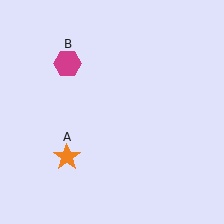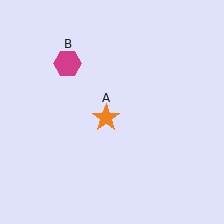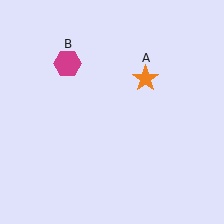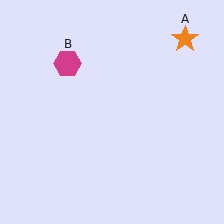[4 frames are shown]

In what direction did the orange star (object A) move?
The orange star (object A) moved up and to the right.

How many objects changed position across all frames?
1 object changed position: orange star (object A).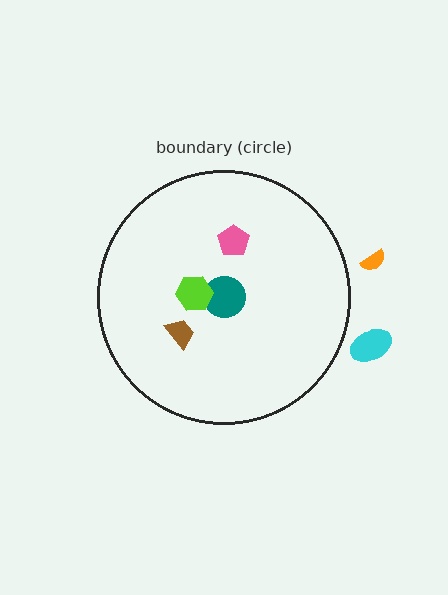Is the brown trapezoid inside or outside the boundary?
Inside.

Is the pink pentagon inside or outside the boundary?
Inside.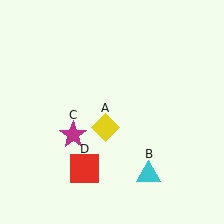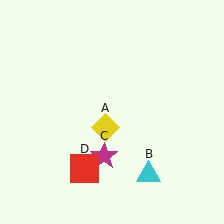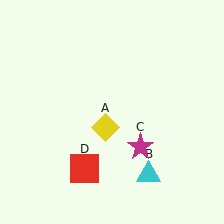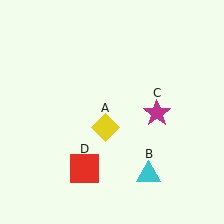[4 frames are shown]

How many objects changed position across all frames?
1 object changed position: magenta star (object C).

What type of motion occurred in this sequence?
The magenta star (object C) rotated counterclockwise around the center of the scene.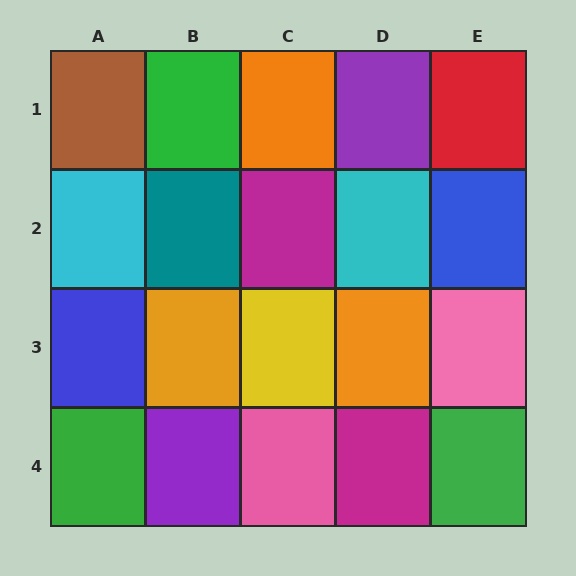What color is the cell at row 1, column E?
Red.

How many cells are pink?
2 cells are pink.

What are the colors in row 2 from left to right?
Cyan, teal, magenta, cyan, blue.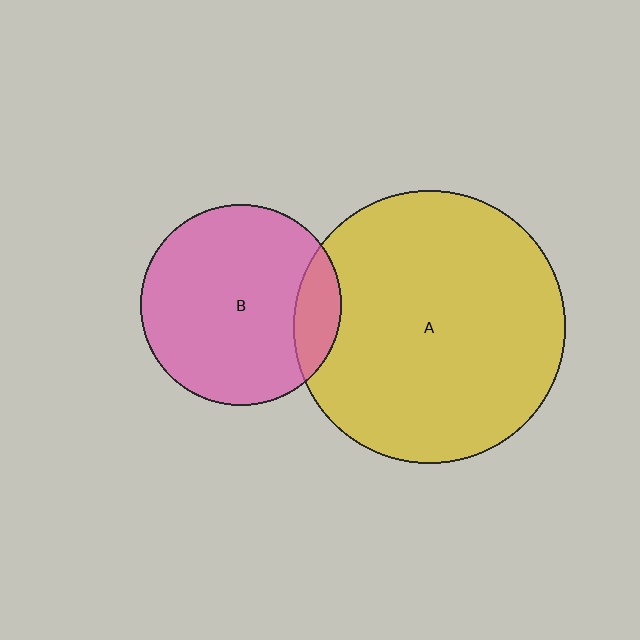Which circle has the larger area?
Circle A (yellow).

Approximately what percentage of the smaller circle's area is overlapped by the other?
Approximately 15%.